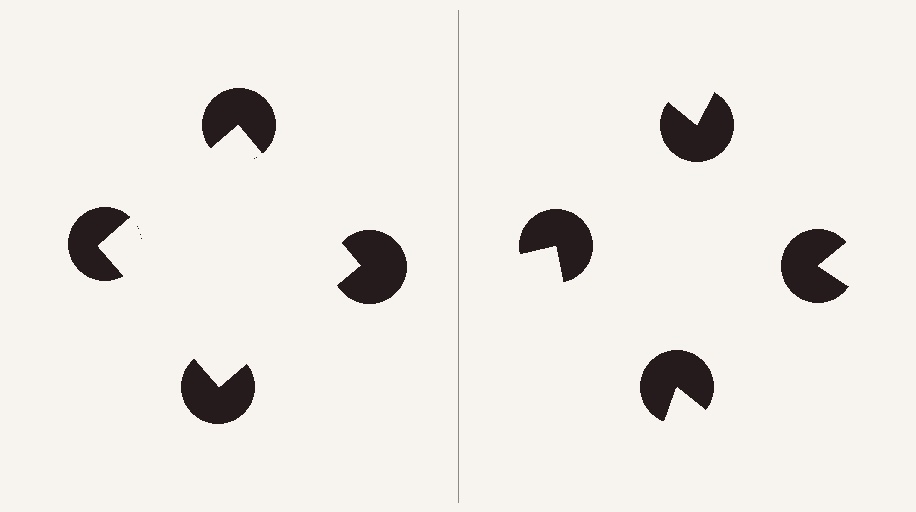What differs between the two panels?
The pac-man discs are positioned identically on both sides; only the wedge orientations differ. On the left they align to a square; on the right they are misaligned.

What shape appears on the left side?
An illusory square.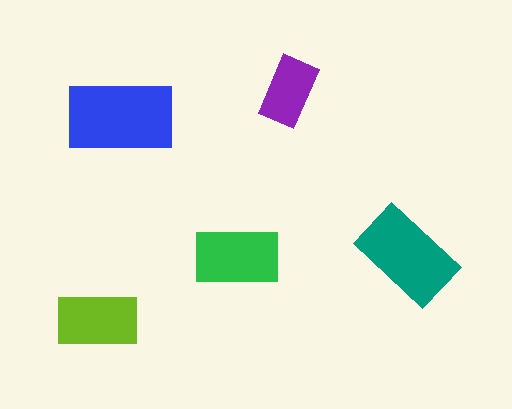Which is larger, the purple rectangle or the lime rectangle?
The lime one.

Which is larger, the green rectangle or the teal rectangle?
The teal one.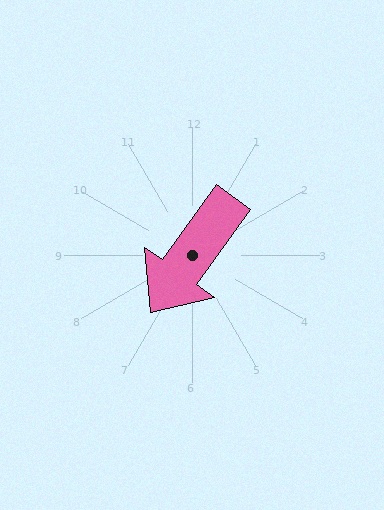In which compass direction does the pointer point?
Southwest.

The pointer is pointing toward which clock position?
Roughly 7 o'clock.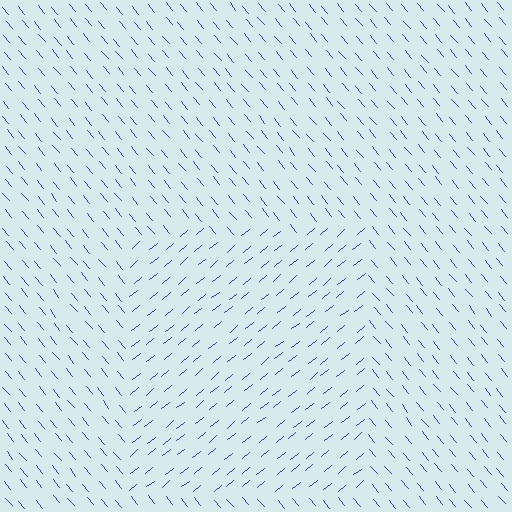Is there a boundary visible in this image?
Yes, there is a texture boundary formed by a change in line orientation.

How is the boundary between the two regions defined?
The boundary is defined purely by a change in line orientation (approximately 90 degrees difference). All lines are the same color and thickness.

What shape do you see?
I see a rectangle.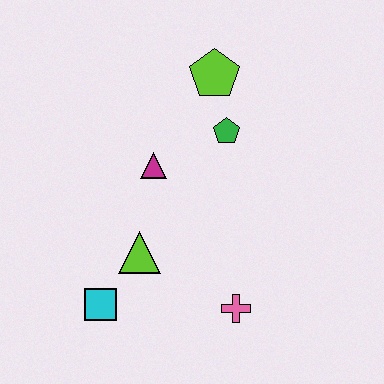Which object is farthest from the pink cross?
The lime pentagon is farthest from the pink cross.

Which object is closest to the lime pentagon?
The green pentagon is closest to the lime pentagon.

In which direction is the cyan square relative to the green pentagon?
The cyan square is below the green pentagon.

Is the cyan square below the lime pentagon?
Yes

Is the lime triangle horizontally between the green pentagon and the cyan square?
Yes